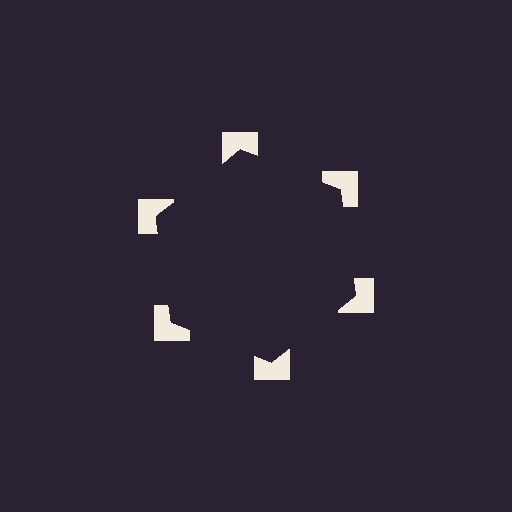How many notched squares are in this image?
There are 6 — one at each vertex of the illusory hexagon.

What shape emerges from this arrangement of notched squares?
An illusory hexagon — its edges are inferred from the aligned wedge cuts in the notched squares, not physically drawn.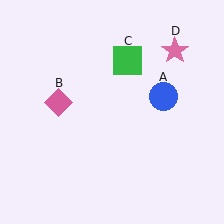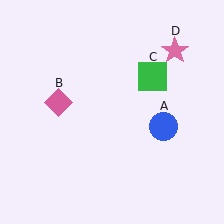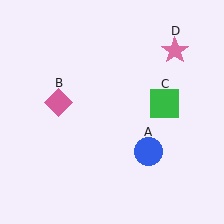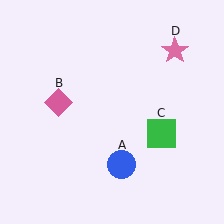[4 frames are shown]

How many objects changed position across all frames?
2 objects changed position: blue circle (object A), green square (object C).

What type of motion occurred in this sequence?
The blue circle (object A), green square (object C) rotated clockwise around the center of the scene.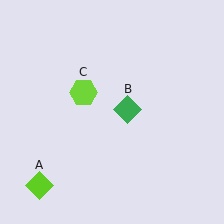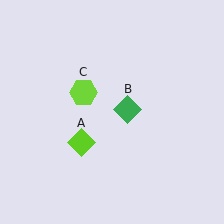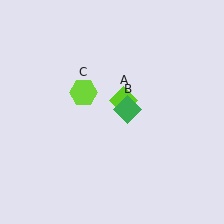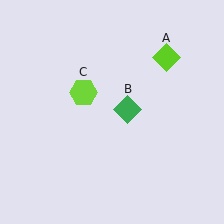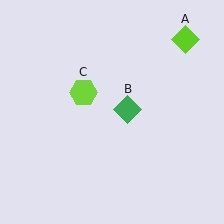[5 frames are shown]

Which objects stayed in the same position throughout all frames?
Green diamond (object B) and lime hexagon (object C) remained stationary.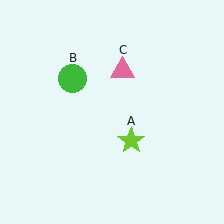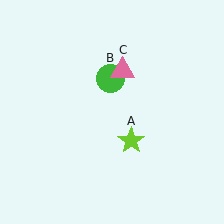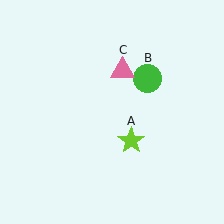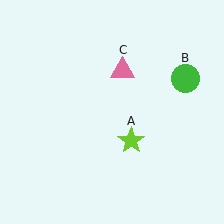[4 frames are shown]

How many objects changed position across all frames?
1 object changed position: green circle (object B).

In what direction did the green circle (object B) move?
The green circle (object B) moved right.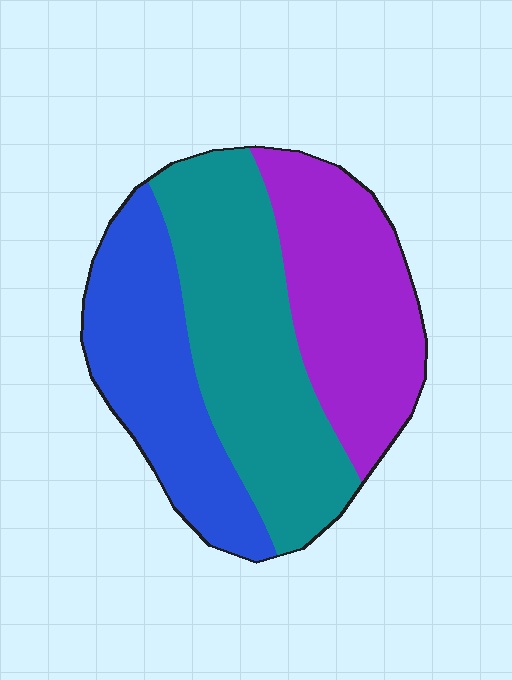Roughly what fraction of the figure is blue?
Blue covers 29% of the figure.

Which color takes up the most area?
Teal, at roughly 40%.